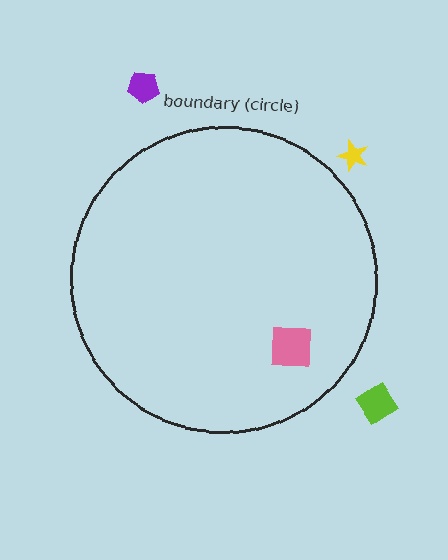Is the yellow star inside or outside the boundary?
Outside.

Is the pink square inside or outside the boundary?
Inside.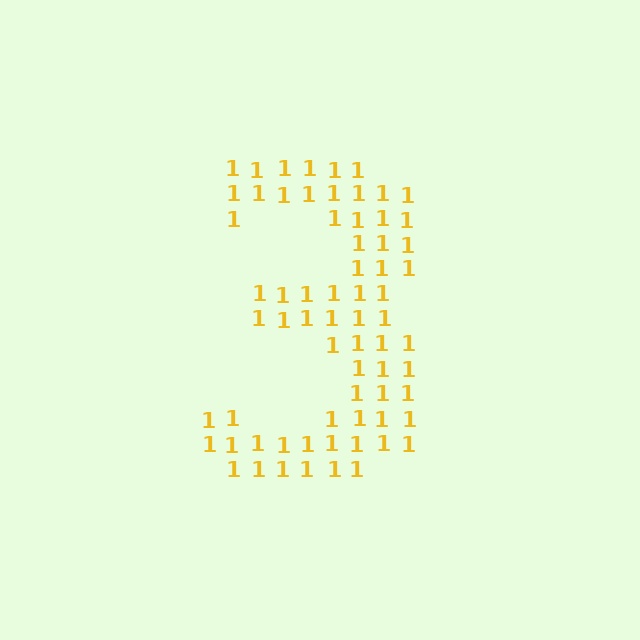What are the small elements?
The small elements are digit 1's.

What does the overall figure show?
The overall figure shows the digit 3.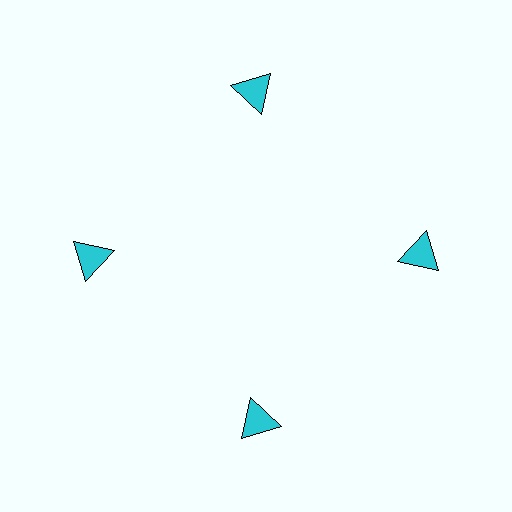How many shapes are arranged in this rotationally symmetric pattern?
There are 4 shapes, arranged in 4 groups of 1.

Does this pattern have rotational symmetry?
Yes, this pattern has 4-fold rotational symmetry. It looks the same after rotating 90 degrees around the center.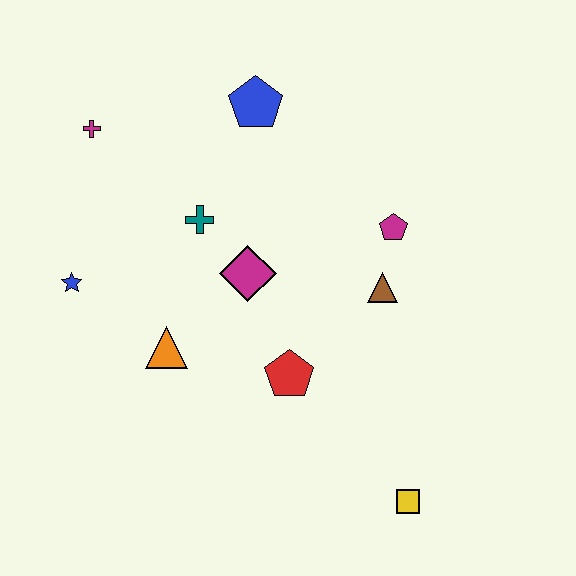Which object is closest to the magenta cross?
The teal cross is closest to the magenta cross.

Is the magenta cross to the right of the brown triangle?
No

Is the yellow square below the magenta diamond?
Yes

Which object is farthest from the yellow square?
The magenta cross is farthest from the yellow square.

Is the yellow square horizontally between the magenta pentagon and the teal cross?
No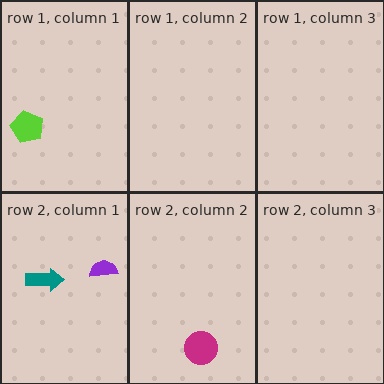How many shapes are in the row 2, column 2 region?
1.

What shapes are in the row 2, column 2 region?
The magenta circle.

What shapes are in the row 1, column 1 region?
The lime pentagon.